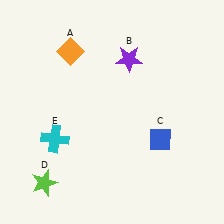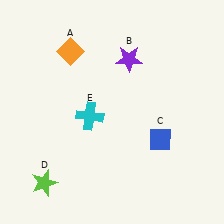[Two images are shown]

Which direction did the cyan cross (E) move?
The cyan cross (E) moved right.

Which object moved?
The cyan cross (E) moved right.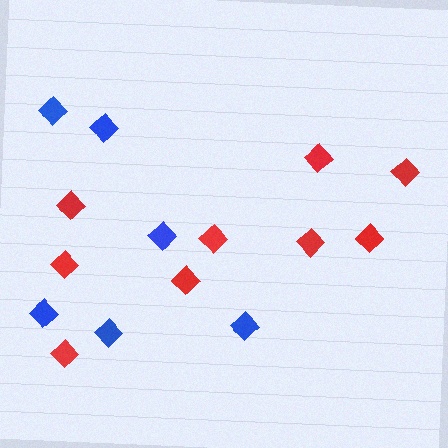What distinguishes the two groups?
There are 2 groups: one group of red diamonds (9) and one group of blue diamonds (6).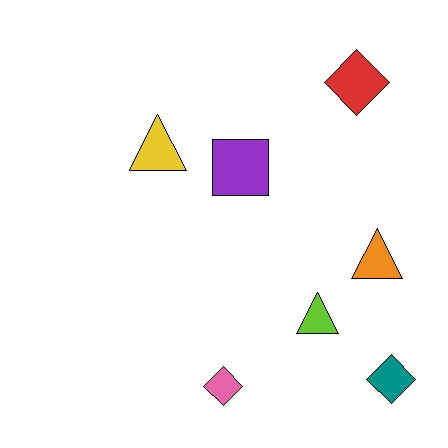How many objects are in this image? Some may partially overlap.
There are 7 objects.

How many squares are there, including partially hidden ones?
There is 1 square.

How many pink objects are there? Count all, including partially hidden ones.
There is 1 pink object.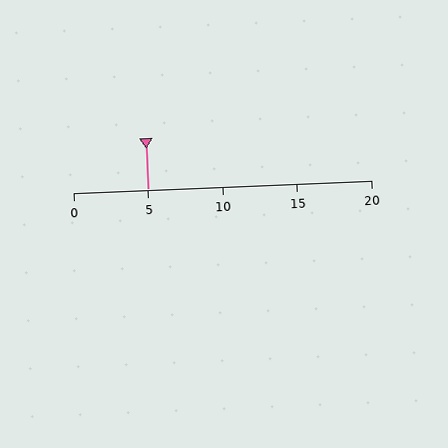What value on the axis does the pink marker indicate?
The marker indicates approximately 5.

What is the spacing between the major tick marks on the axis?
The major ticks are spaced 5 apart.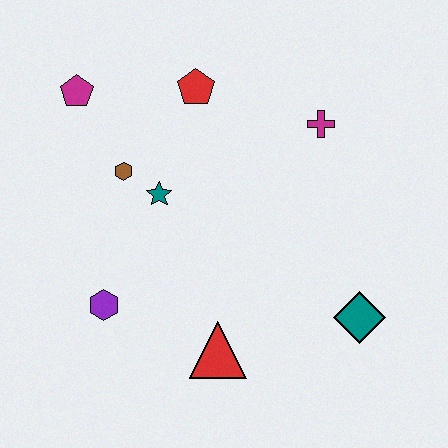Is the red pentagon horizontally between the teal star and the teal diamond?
Yes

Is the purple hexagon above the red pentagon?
No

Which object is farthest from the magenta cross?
The purple hexagon is farthest from the magenta cross.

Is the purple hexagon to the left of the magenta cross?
Yes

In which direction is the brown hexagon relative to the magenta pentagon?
The brown hexagon is below the magenta pentagon.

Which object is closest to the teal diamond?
The red triangle is closest to the teal diamond.